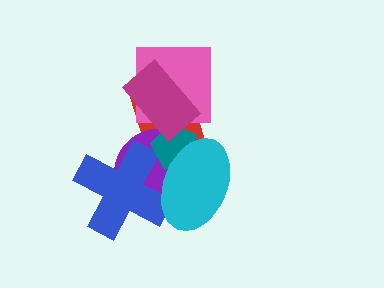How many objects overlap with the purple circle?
4 objects overlap with the purple circle.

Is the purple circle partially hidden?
Yes, it is partially covered by another shape.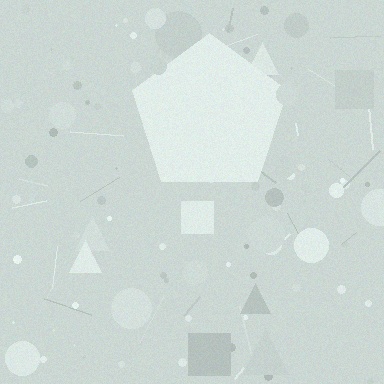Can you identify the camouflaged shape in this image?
The camouflaged shape is a pentagon.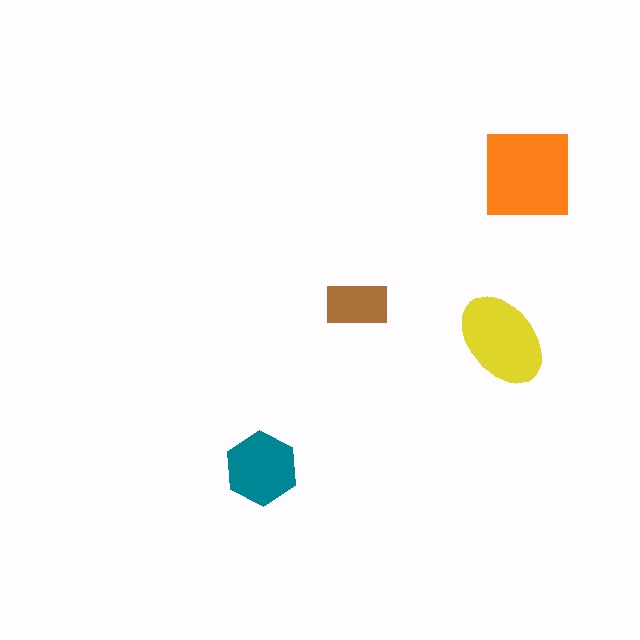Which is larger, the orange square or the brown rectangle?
The orange square.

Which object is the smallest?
The brown rectangle.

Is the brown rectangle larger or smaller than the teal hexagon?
Smaller.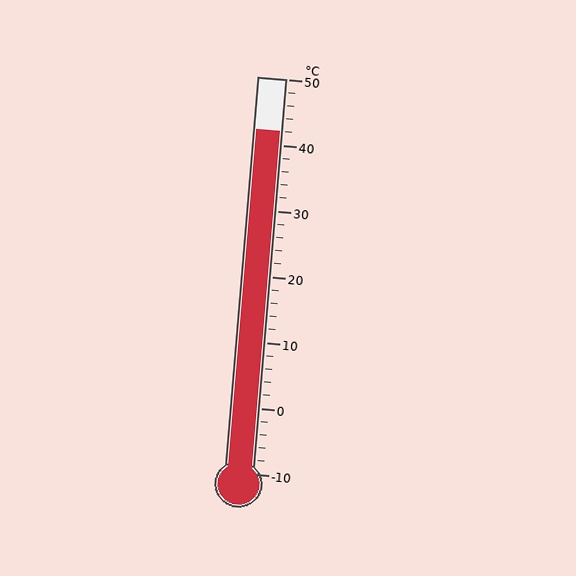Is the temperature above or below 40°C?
The temperature is above 40°C.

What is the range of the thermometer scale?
The thermometer scale ranges from -10°C to 50°C.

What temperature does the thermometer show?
The thermometer shows approximately 42°C.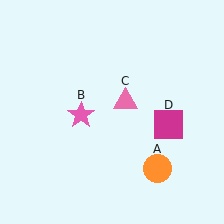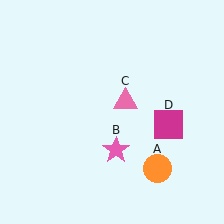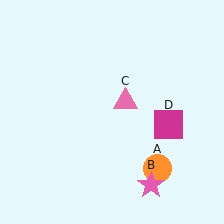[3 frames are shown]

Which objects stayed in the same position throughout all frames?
Orange circle (object A) and pink triangle (object C) and magenta square (object D) remained stationary.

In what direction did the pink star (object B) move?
The pink star (object B) moved down and to the right.